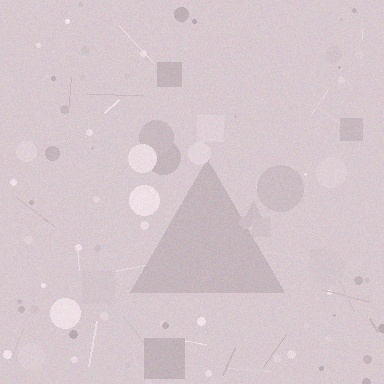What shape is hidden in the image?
A triangle is hidden in the image.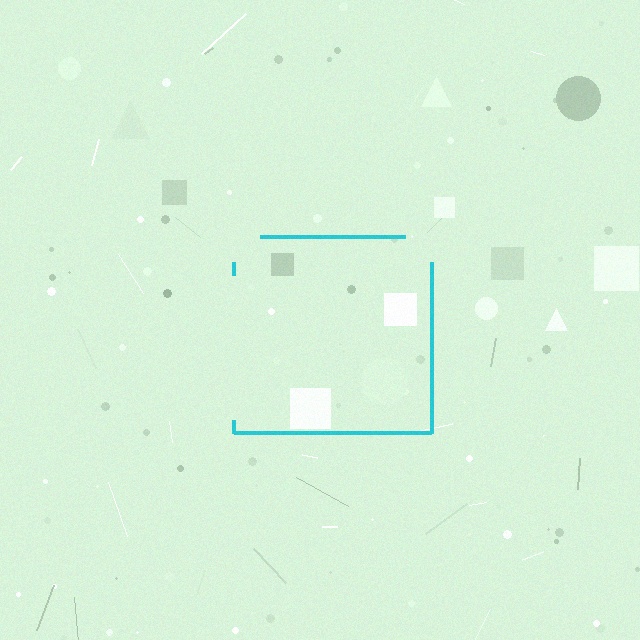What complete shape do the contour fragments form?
The contour fragments form a square.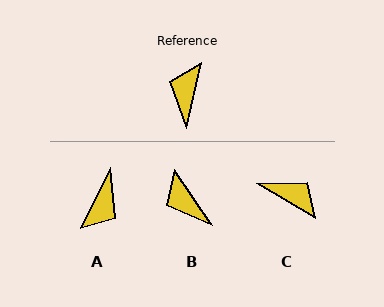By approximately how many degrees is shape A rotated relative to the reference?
Approximately 167 degrees counter-clockwise.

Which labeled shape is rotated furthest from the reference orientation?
A, about 167 degrees away.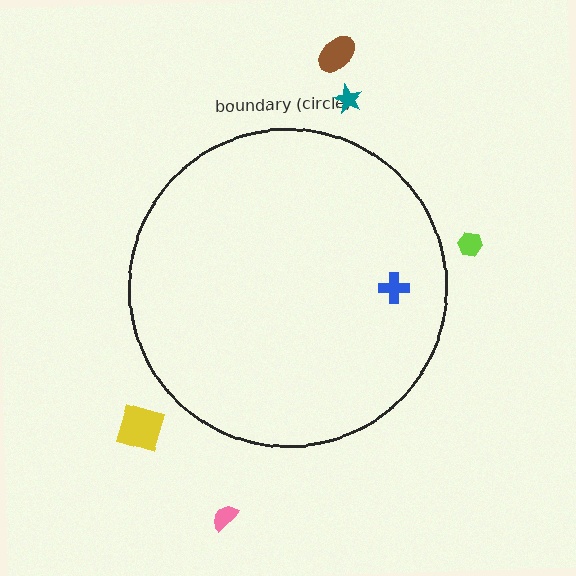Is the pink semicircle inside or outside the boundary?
Outside.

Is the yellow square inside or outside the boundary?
Outside.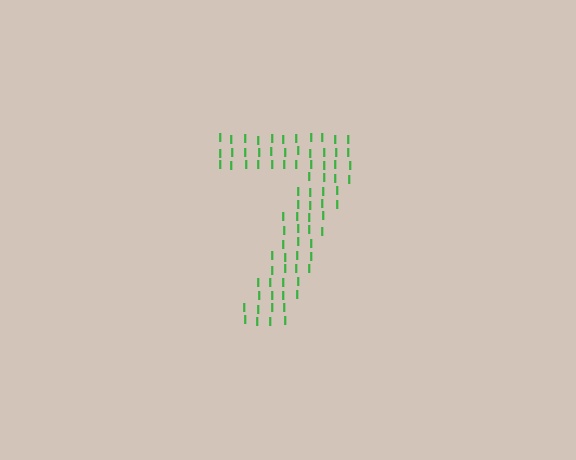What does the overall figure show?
The overall figure shows the digit 7.